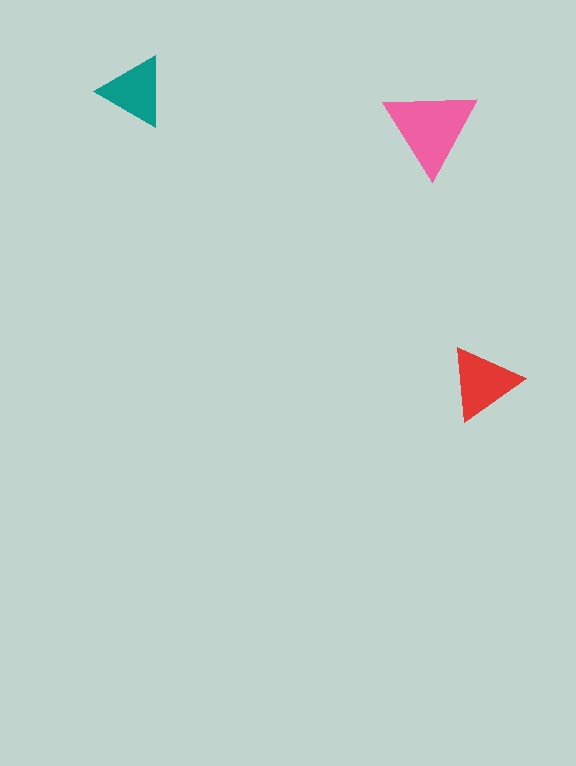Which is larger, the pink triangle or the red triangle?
The pink one.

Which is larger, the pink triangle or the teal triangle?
The pink one.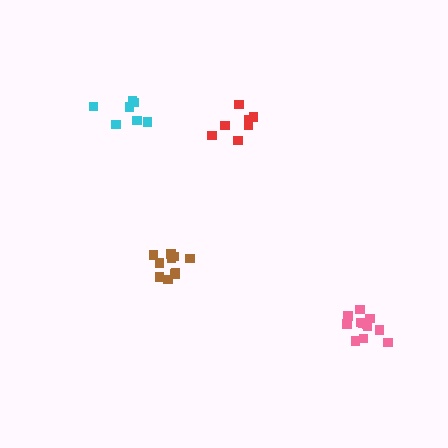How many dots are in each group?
Group 1: 7 dots, Group 2: 10 dots, Group 3: 7 dots, Group 4: 13 dots (37 total).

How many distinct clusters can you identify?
There are 4 distinct clusters.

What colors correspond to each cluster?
The clusters are colored: red, brown, cyan, pink.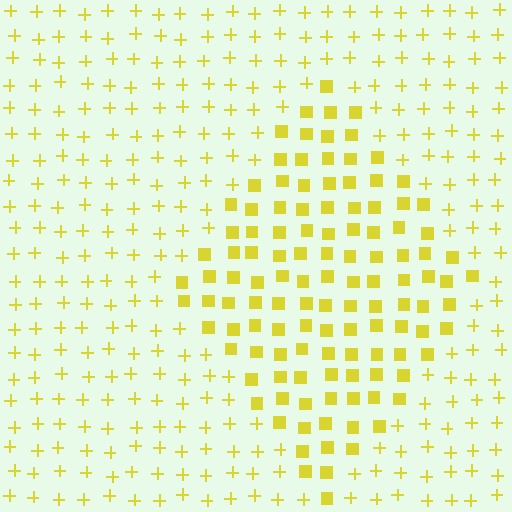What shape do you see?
I see a diamond.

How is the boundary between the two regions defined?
The boundary is defined by a change in element shape: squares inside vs. plus signs outside. All elements share the same color and spacing.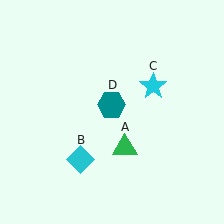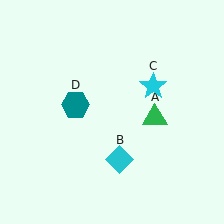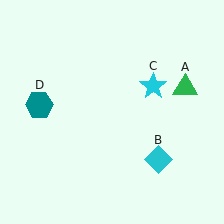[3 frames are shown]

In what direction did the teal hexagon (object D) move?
The teal hexagon (object D) moved left.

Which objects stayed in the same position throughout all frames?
Cyan star (object C) remained stationary.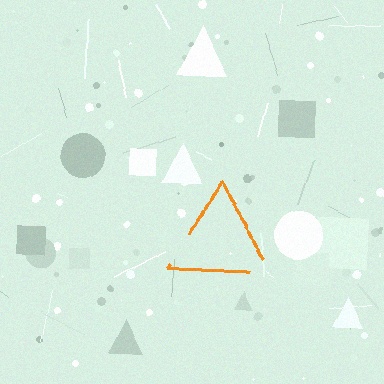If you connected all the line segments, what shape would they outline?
They would outline a triangle.